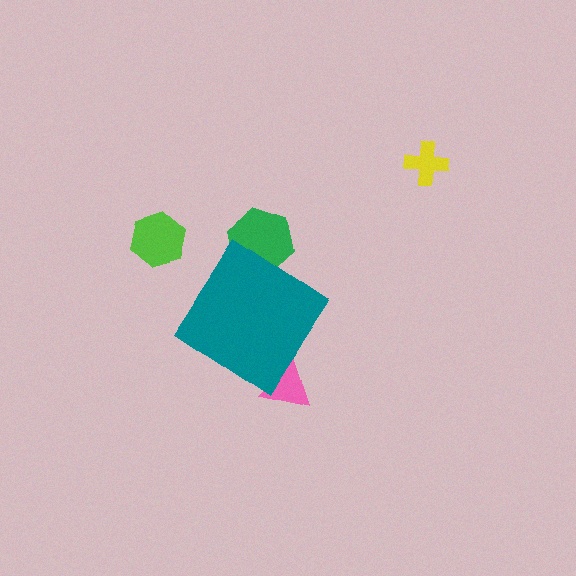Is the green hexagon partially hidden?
Yes, the green hexagon is partially hidden behind the teal diamond.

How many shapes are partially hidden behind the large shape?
2 shapes are partially hidden.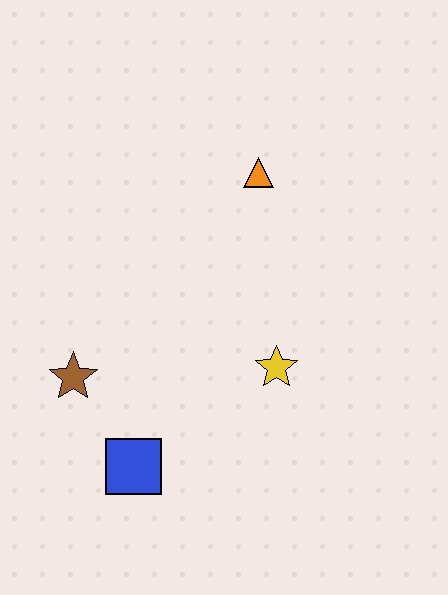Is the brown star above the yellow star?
No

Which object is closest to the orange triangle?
The yellow star is closest to the orange triangle.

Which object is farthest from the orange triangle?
The blue square is farthest from the orange triangle.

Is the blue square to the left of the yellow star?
Yes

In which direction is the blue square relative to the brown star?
The blue square is below the brown star.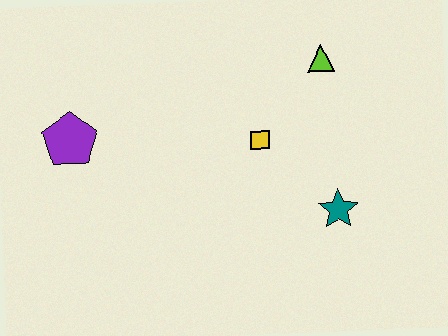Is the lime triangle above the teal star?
Yes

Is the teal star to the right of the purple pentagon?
Yes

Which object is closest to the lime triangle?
The yellow square is closest to the lime triangle.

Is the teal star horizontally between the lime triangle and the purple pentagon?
No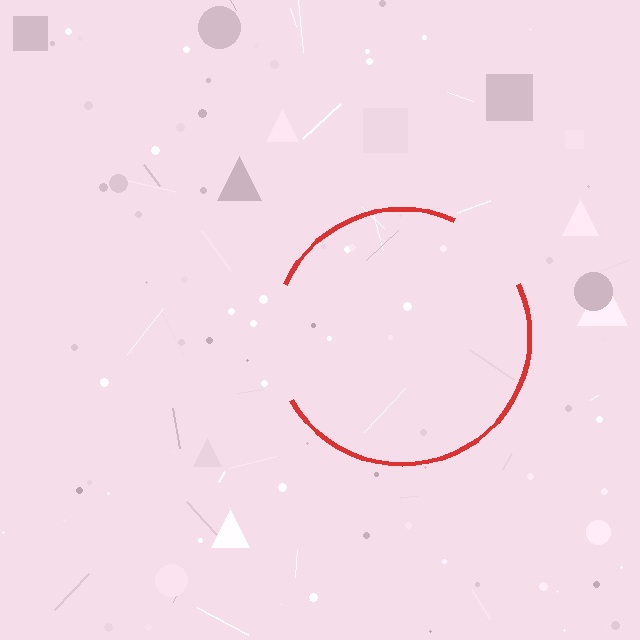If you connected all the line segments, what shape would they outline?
They would outline a circle.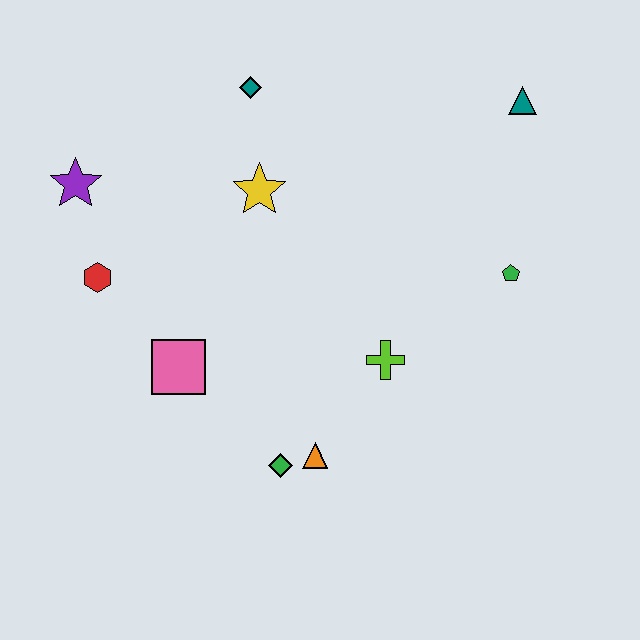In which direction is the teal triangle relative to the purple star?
The teal triangle is to the right of the purple star.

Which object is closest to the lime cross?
The orange triangle is closest to the lime cross.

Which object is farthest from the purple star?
The teal triangle is farthest from the purple star.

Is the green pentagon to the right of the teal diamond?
Yes